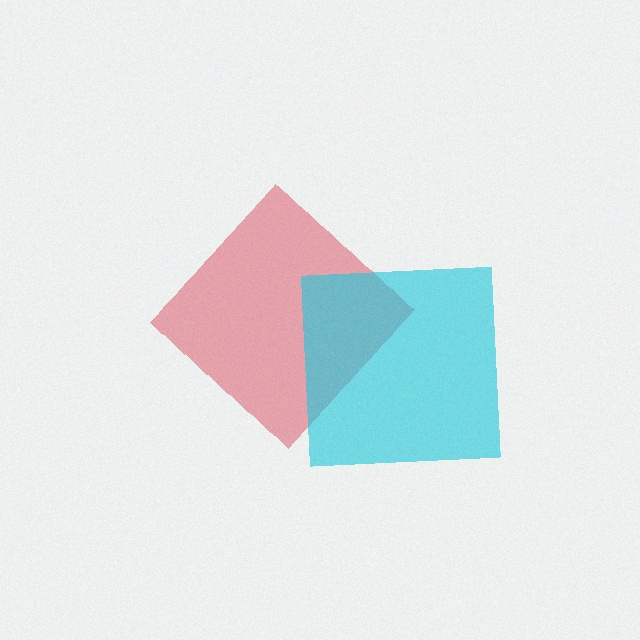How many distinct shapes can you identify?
There are 2 distinct shapes: a red diamond, a cyan square.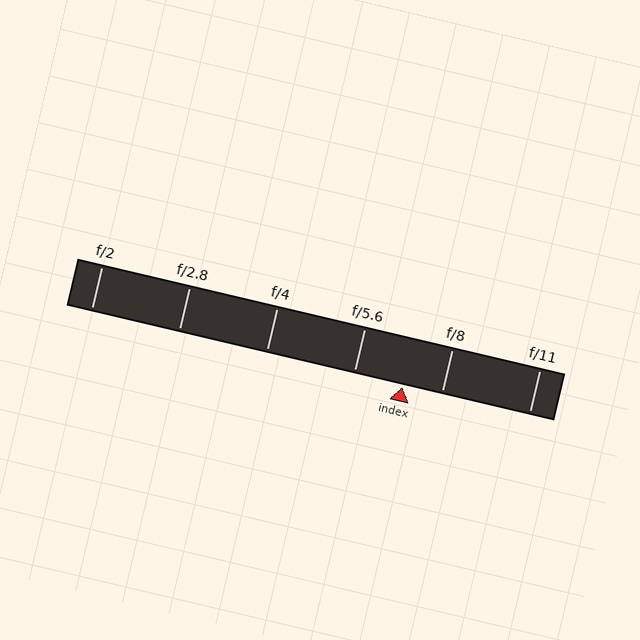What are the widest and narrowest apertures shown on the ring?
The widest aperture shown is f/2 and the narrowest is f/11.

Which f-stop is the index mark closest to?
The index mark is closest to f/8.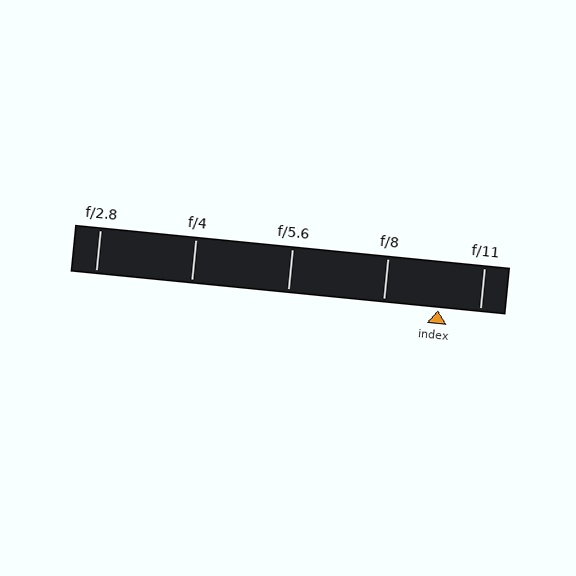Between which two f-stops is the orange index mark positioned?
The index mark is between f/8 and f/11.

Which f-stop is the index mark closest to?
The index mark is closest to f/11.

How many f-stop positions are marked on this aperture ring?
There are 5 f-stop positions marked.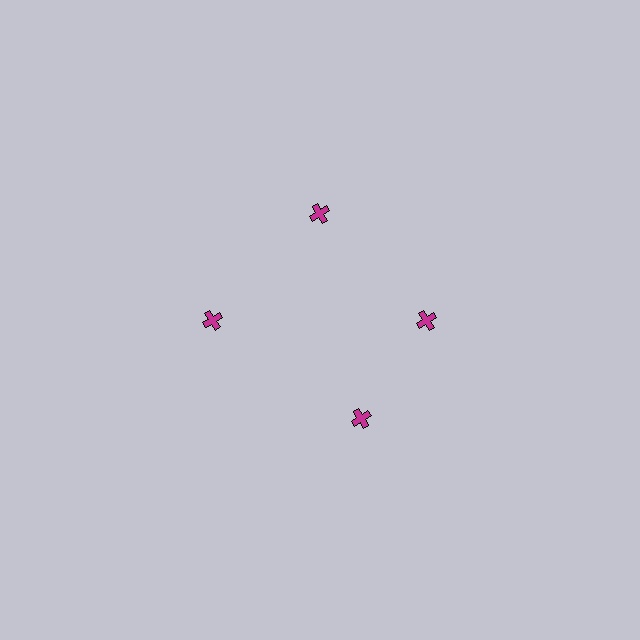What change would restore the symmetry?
The symmetry would be restored by rotating it back into even spacing with its neighbors so that all 4 crosses sit at equal angles and equal distance from the center.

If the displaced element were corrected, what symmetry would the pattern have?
It would have 4-fold rotational symmetry — the pattern would map onto itself every 90 degrees.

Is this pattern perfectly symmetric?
No. The 4 magenta crosses are arranged in a ring, but one element near the 6 o'clock position is rotated out of alignment along the ring, breaking the 4-fold rotational symmetry.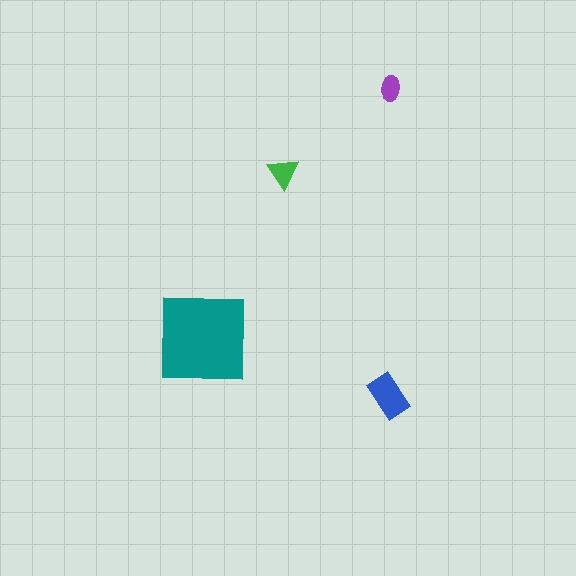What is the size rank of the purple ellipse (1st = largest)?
4th.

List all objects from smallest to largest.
The purple ellipse, the green triangle, the blue rectangle, the teal square.